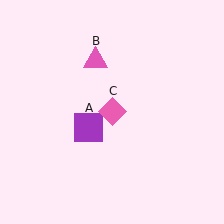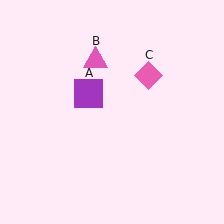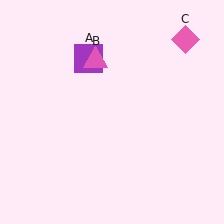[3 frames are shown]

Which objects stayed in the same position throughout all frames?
Pink triangle (object B) remained stationary.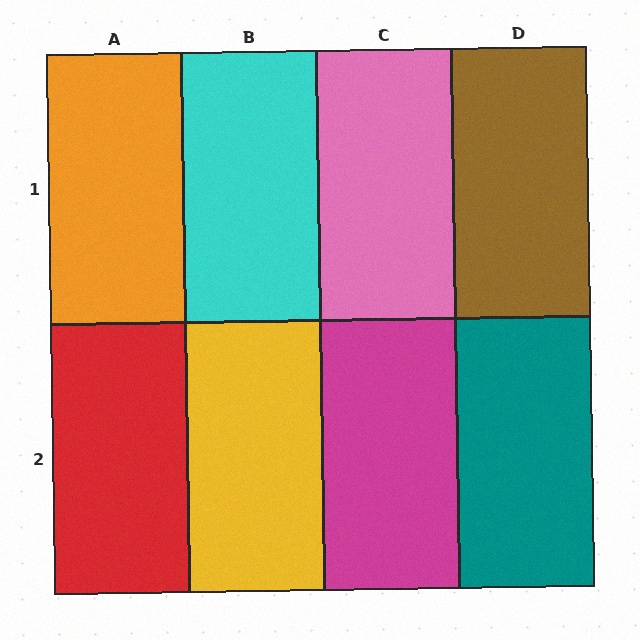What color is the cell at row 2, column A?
Red.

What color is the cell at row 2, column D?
Teal.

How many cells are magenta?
1 cell is magenta.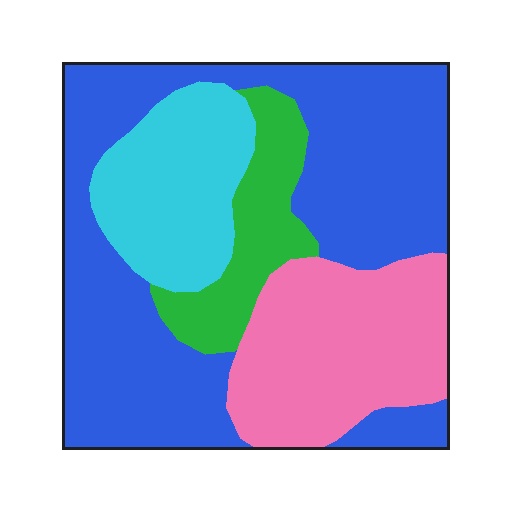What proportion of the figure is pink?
Pink covers about 25% of the figure.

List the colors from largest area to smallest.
From largest to smallest: blue, pink, cyan, green.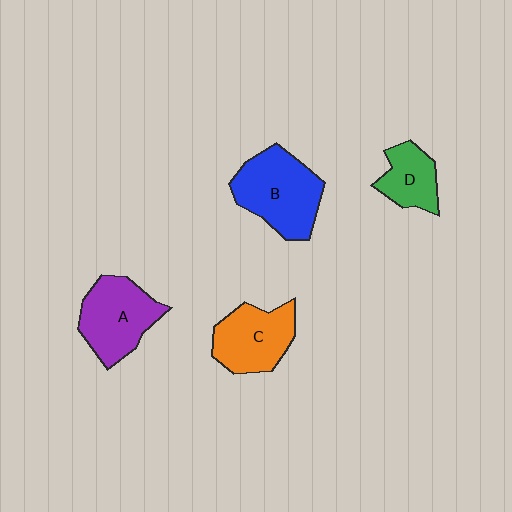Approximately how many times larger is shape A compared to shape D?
Approximately 1.6 times.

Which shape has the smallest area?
Shape D (green).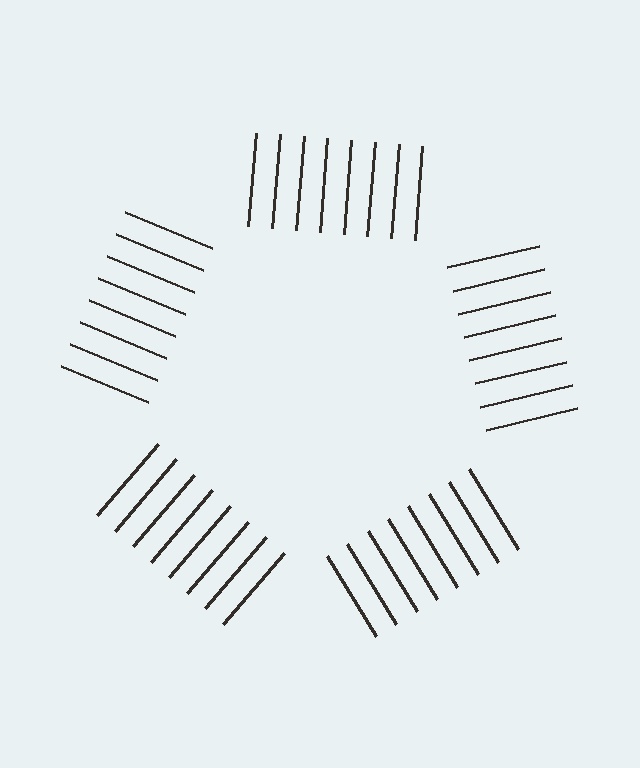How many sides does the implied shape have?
5 sides — the line-ends trace a pentagon.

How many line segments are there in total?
40 — 8 along each of the 5 edges.